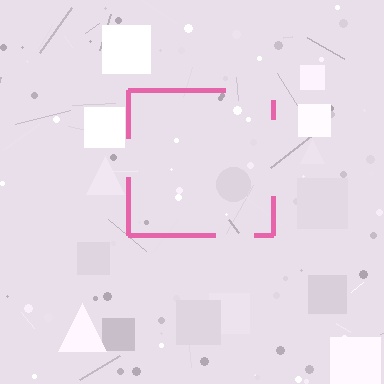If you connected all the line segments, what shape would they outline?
They would outline a square.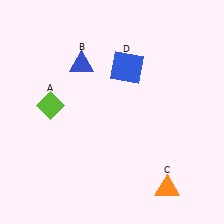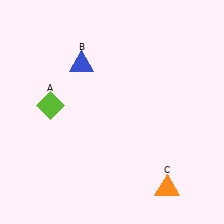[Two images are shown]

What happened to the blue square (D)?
The blue square (D) was removed in Image 2. It was in the top-right area of Image 1.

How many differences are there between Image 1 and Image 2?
There is 1 difference between the two images.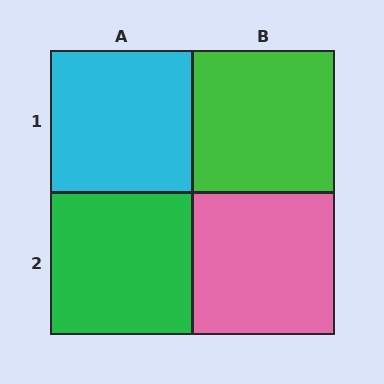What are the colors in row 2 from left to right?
Green, pink.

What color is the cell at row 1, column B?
Green.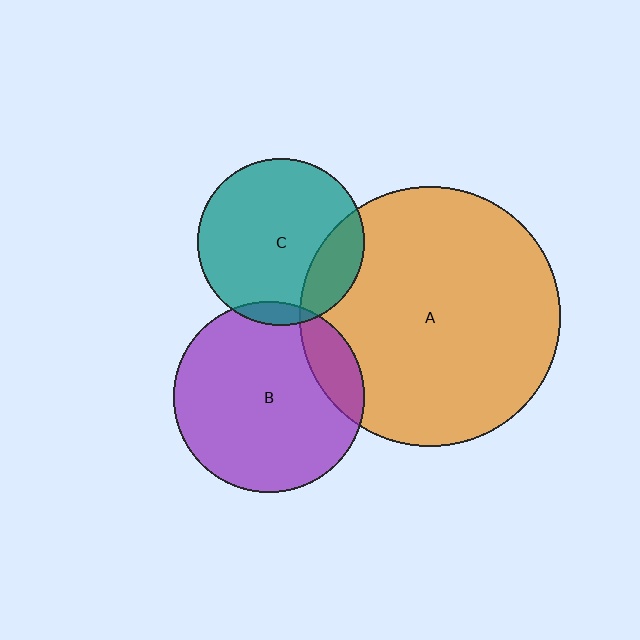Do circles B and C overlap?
Yes.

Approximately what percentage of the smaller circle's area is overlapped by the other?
Approximately 5%.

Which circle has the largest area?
Circle A (orange).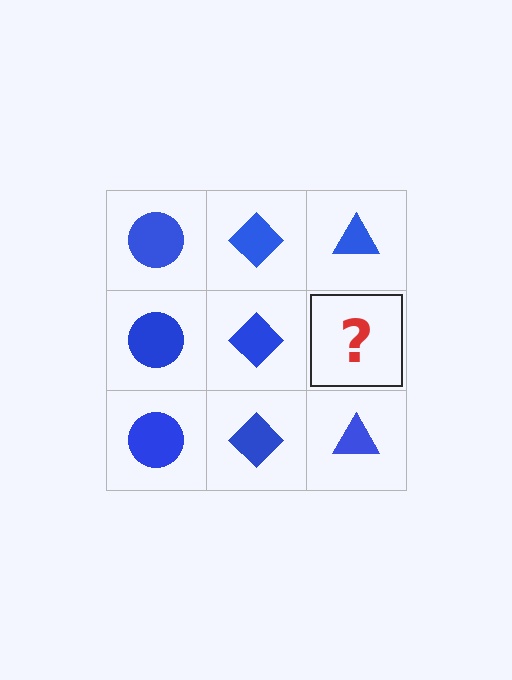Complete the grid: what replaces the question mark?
The question mark should be replaced with a blue triangle.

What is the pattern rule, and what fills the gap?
The rule is that each column has a consistent shape. The gap should be filled with a blue triangle.